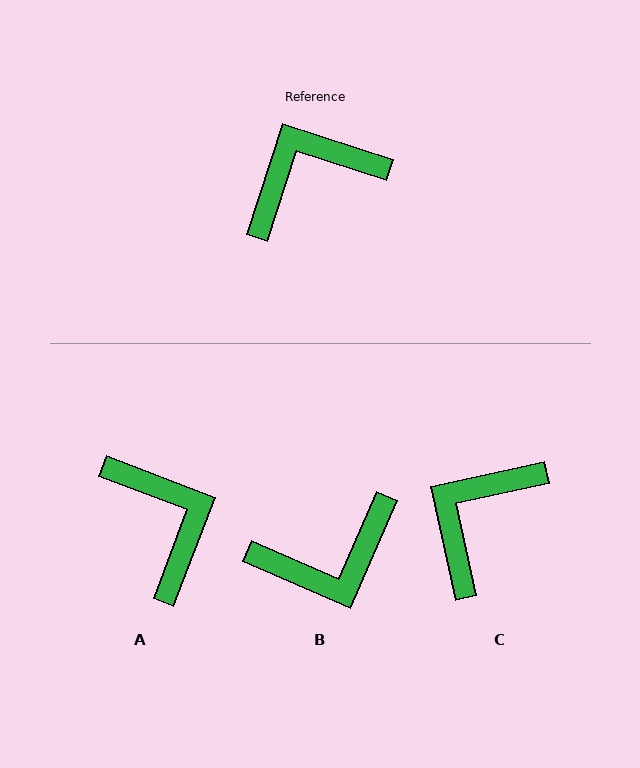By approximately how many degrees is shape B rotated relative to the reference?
Approximately 174 degrees counter-clockwise.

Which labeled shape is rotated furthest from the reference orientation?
B, about 174 degrees away.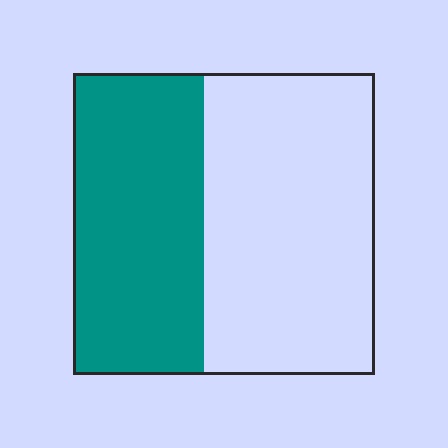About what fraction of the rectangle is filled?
About two fifths (2/5).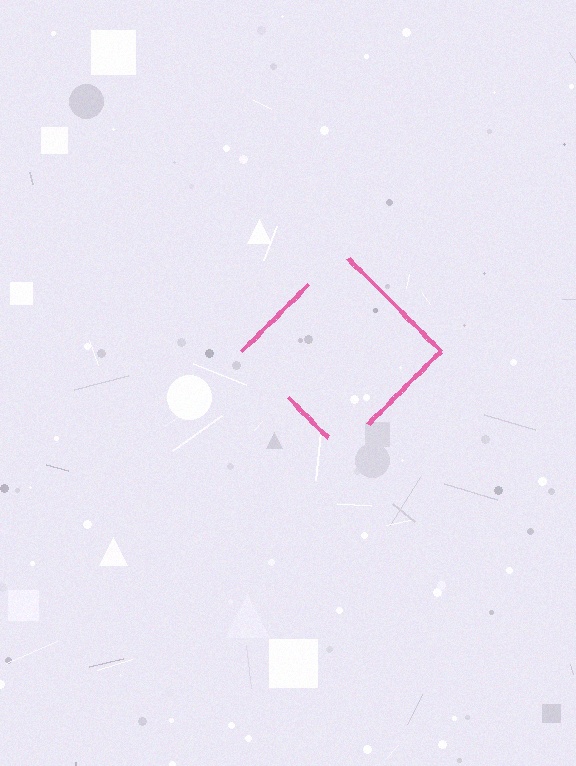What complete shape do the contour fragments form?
The contour fragments form a diamond.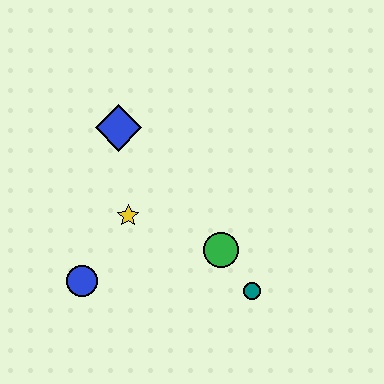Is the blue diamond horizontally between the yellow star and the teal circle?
No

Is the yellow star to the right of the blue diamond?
Yes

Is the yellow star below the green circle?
No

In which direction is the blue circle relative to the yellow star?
The blue circle is below the yellow star.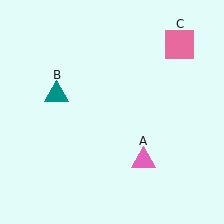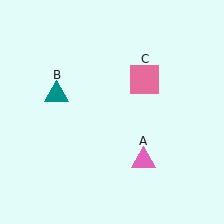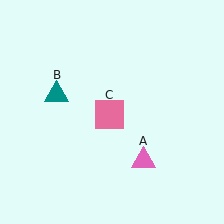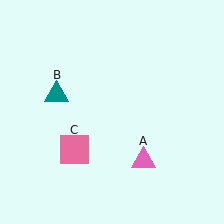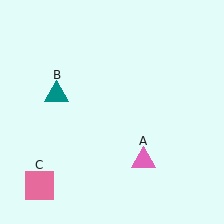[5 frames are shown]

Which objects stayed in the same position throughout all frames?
Pink triangle (object A) and teal triangle (object B) remained stationary.